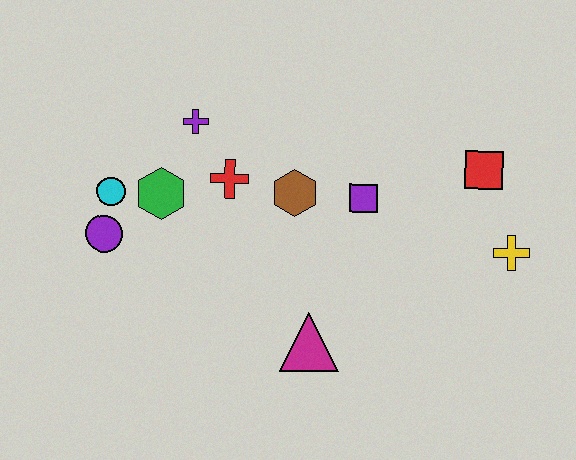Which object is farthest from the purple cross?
The yellow cross is farthest from the purple cross.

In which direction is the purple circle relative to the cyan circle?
The purple circle is below the cyan circle.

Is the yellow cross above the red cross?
No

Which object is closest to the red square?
The yellow cross is closest to the red square.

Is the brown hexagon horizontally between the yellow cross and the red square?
No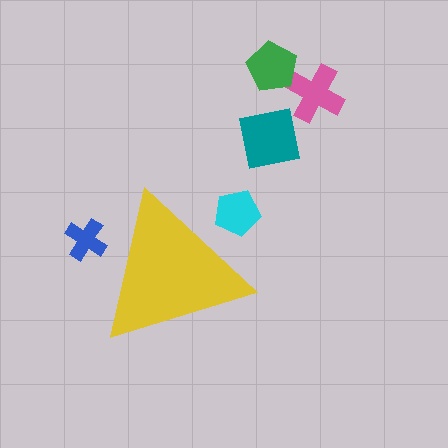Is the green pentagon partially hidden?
No, the green pentagon is fully visible.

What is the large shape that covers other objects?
A yellow triangle.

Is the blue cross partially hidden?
Yes, the blue cross is partially hidden behind the yellow triangle.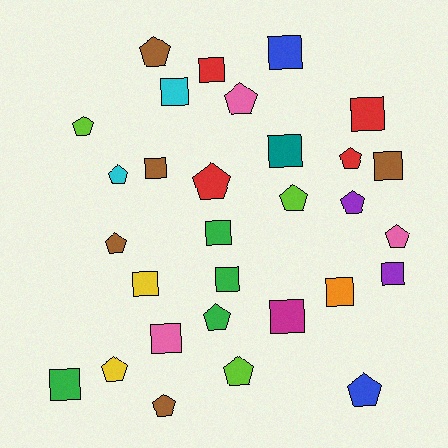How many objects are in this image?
There are 30 objects.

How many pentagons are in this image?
There are 15 pentagons.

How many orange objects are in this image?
There is 1 orange object.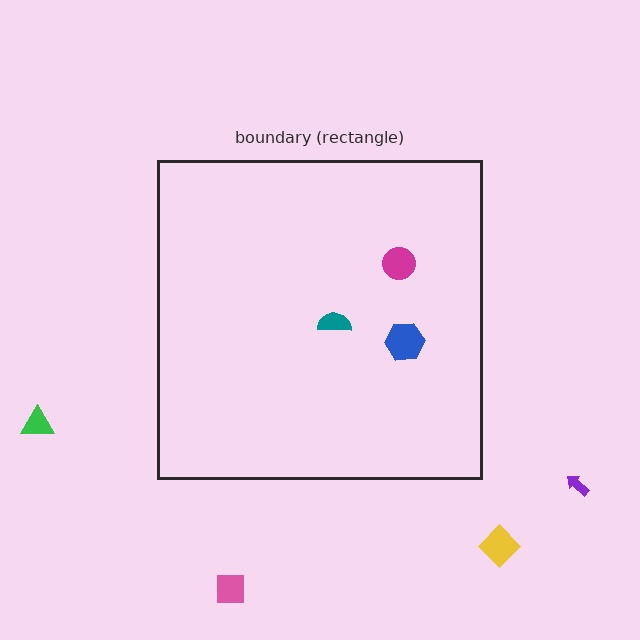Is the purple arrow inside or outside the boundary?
Outside.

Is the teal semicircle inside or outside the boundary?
Inside.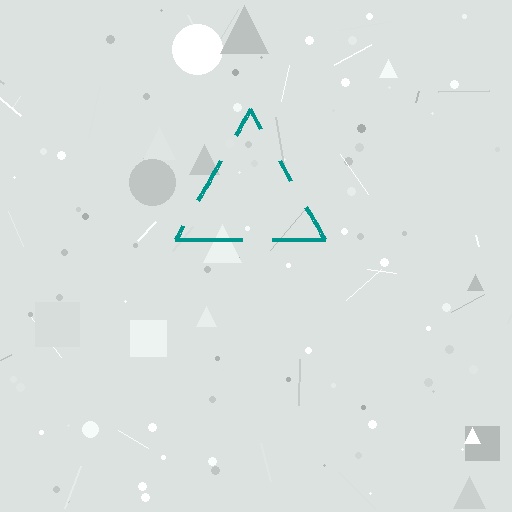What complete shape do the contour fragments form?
The contour fragments form a triangle.